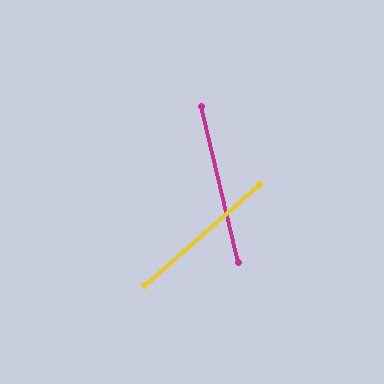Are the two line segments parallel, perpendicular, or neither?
Neither parallel nor perpendicular — they differ by about 62°.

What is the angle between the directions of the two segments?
Approximately 62 degrees.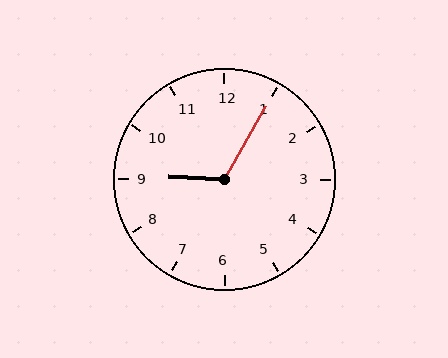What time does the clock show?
9:05.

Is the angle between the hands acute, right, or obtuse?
It is obtuse.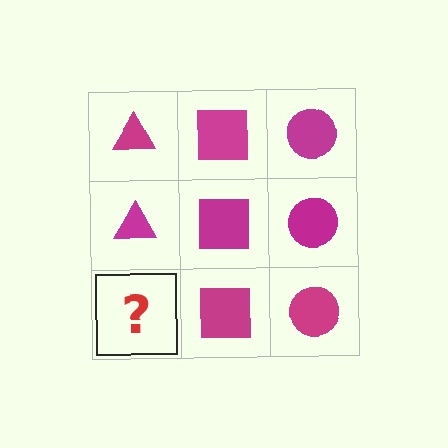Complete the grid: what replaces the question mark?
The question mark should be replaced with a magenta triangle.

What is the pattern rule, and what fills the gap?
The rule is that each column has a consistent shape. The gap should be filled with a magenta triangle.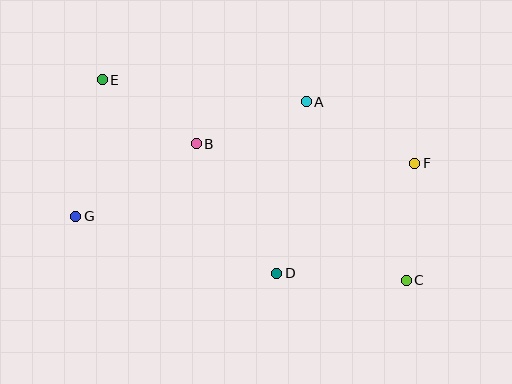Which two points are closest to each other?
Points B and E are closest to each other.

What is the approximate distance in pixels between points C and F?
The distance between C and F is approximately 117 pixels.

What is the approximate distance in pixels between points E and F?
The distance between E and F is approximately 323 pixels.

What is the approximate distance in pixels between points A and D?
The distance between A and D is approximately 174 pixels.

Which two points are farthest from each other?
Points C and E are farthest from each other.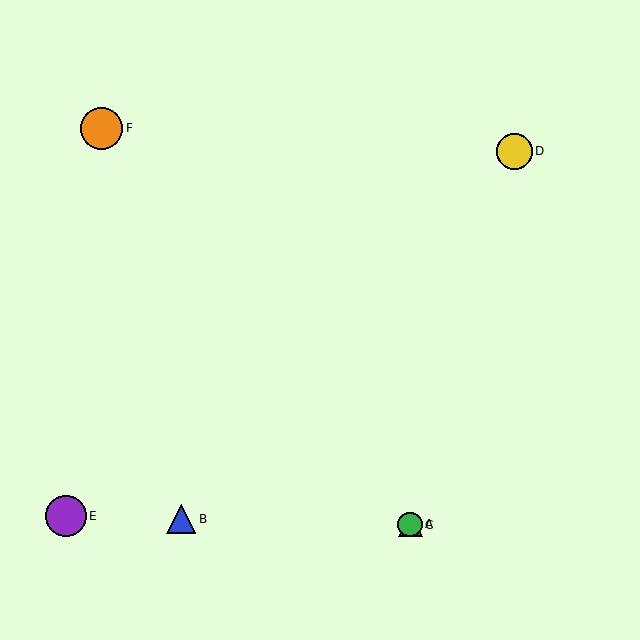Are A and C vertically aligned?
Yes, both are at x≈410.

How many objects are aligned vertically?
2 objects (A, C) are aligned vertically.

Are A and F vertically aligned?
No, A is at x≈410 and F is at x≈102.